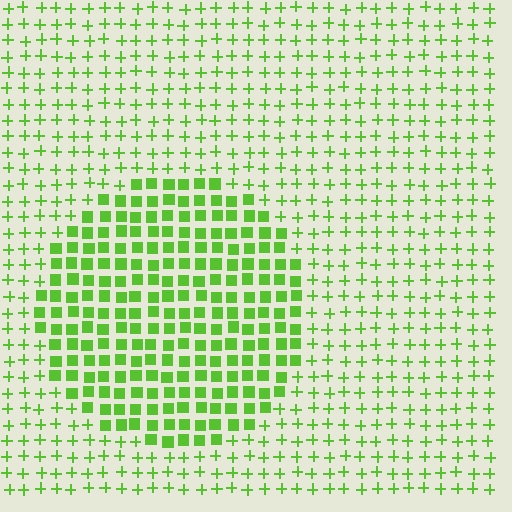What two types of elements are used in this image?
The image uses squares inside the circle region and plus signs outside it.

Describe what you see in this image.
The image is filled with small lime elements arranged in a uniform grid. A circle-shaped region contains squares, while the surrounding area contains plus signs. The boundary is defined purely by the change in element shape.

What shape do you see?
I see a circle.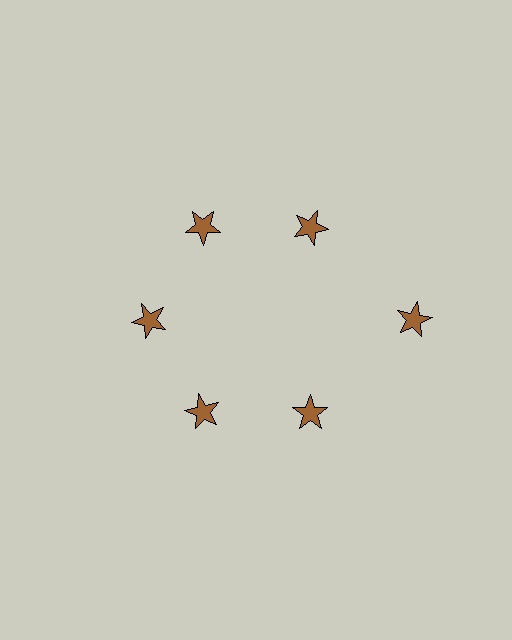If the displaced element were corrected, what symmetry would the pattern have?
It would have 6-fold rotational symmetry — the pattern would map onto itself every 60 degrees.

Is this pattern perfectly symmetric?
No. The 6 brown stars are arranged in a ring, but one element near the 3 o'clock position is pushed outward from the center, breaking the 6-fold rotational symmetry.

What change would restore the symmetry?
The symmetry would be restored by moving it inward, back onto the ring so that all 6 stars sit at equal angles and equal distance from the center.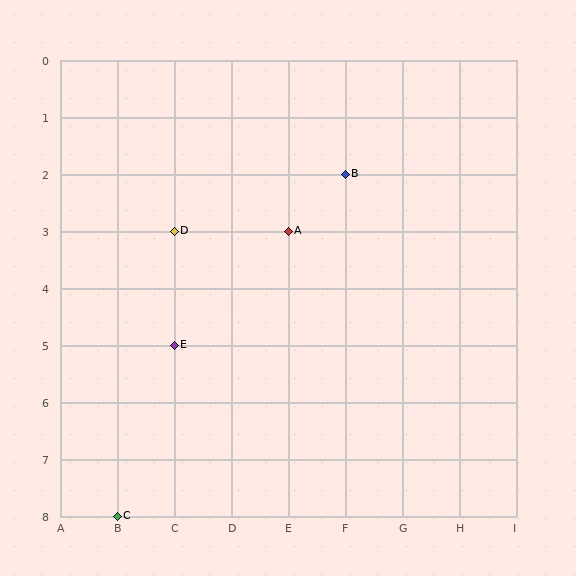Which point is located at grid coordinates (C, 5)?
Point E is at (C, 5).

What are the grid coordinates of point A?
Point A is at grid coordinates (E, 3).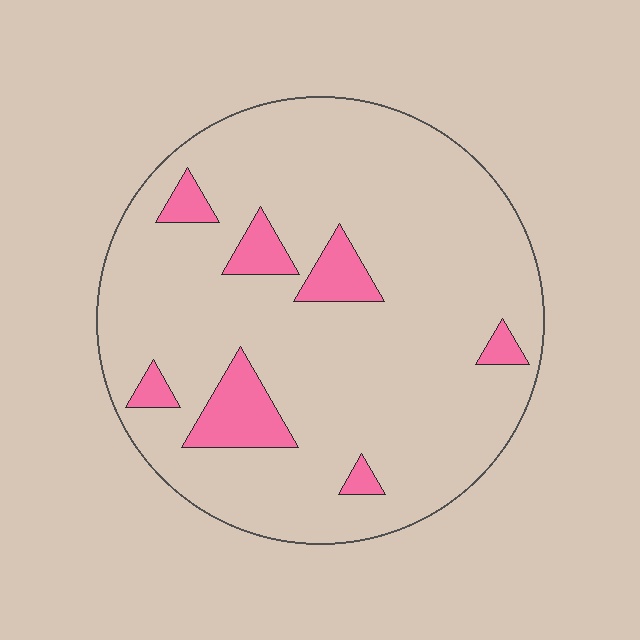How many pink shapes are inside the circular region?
7.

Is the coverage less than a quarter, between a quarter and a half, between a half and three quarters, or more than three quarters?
Less than a quarter.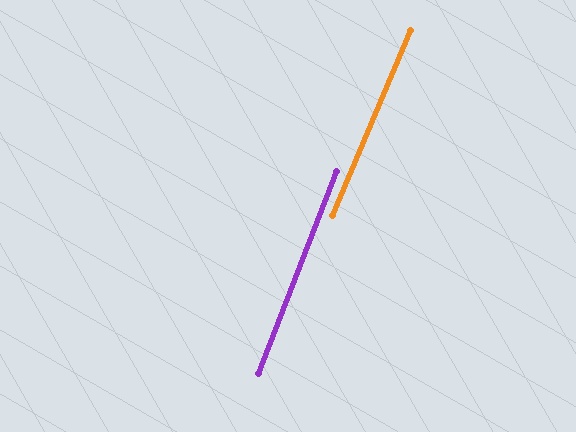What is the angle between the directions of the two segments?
Approximately 2 degrees.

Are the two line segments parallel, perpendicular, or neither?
Parallel — their directions differ by only 1.6°.